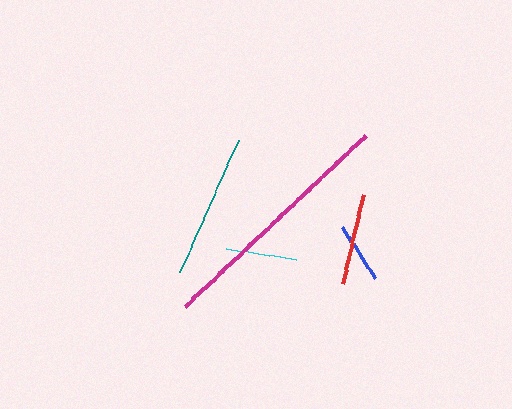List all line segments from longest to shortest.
From longest to shortest: magenta, teal, red, cyan, blue.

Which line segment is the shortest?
The blue line is the shortest at approximately 61 pixels.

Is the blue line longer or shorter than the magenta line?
The magenta line is longer than the blue line.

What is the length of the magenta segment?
The magenta segment is approximately 249 pixels long.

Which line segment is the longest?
The magenta line is the longest at approximately 249 pixels.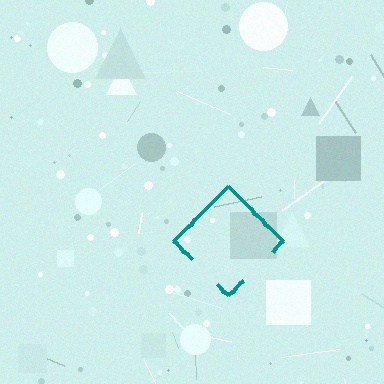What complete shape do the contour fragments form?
The contour fragments form a diamond.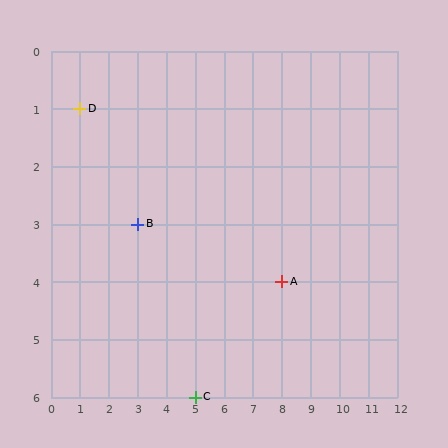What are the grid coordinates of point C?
Point C is at grid coordinates (5, 6).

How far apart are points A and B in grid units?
Points A and B are 5 columns and 1 row apart (about 5.1 grid units diagonally).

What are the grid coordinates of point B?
Point B is at grid coordinates (3, 3).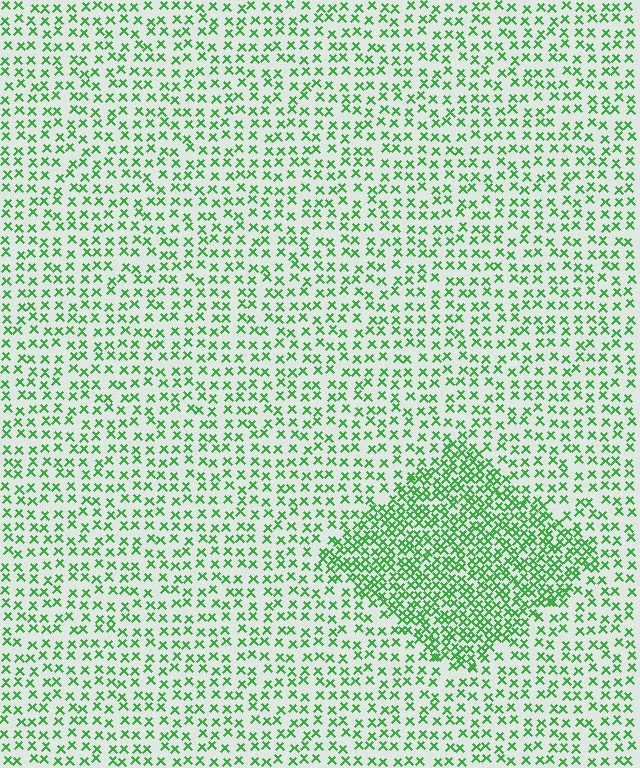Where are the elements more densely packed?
The elements are more densely packed inside the diamond boundary.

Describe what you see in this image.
The image contains small green elements arranged at two different densities. A diamond-shaped region is visible where the elements are more densely packed than the surrounding area.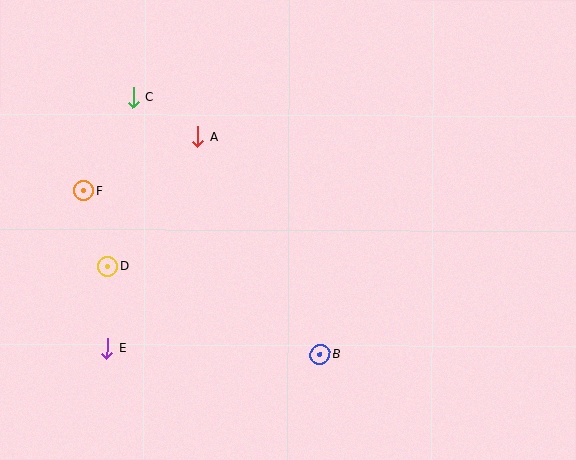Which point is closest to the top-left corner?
Point C is closest to the top-left corner.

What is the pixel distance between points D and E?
The distance between D and E is 82 pixels.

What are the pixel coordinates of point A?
Point A is at (198, 136).